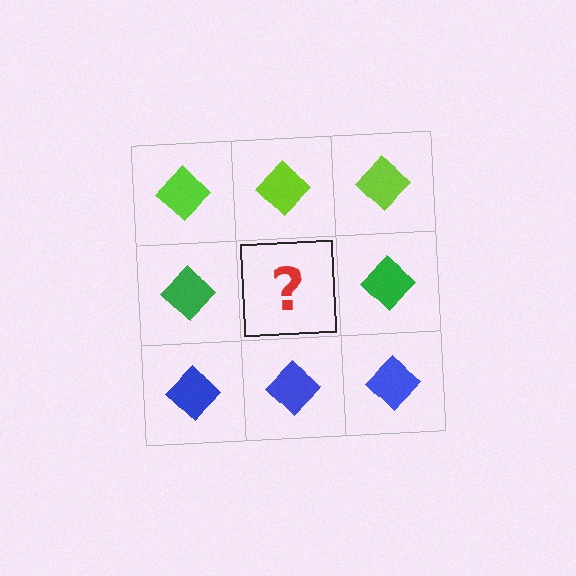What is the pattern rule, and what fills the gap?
The rule is that each row has a consistent color. The gap should be filled with a green diamond.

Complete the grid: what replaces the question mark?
The question mark should be replaced with a green diamond.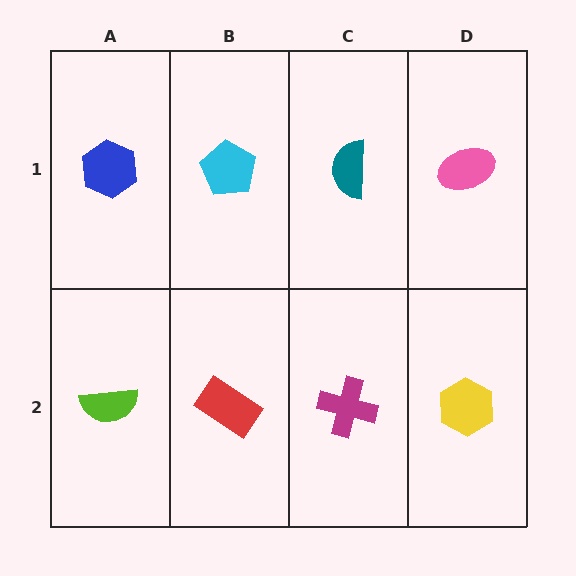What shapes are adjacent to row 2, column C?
A teal semicircle (row 1, column C), a red rectangle (row 2, column B), a yellow hexagon (row 2, column D).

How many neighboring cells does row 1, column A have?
2.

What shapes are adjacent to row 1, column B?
A red rectangle (row 2, column B), a blue hexagon (row 1, column A), a teal semicircle (row 1, column C).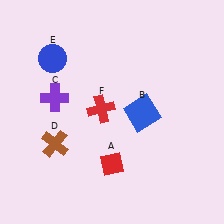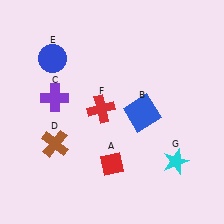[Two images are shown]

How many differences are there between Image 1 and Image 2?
There is 1 difference between the two images.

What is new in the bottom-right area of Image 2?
A cyan star (G) was added in the bottom-right area of Image 2.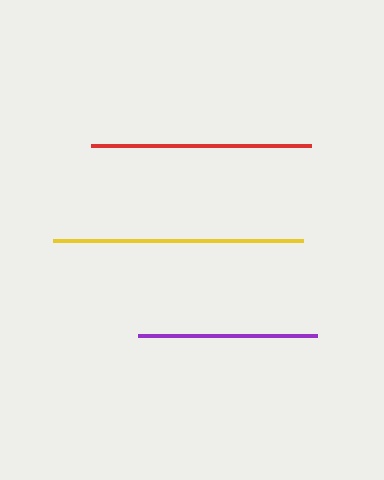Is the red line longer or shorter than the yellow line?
The yellow line is longer than the red line.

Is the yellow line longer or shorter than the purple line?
The yellow line is longer than the purple line.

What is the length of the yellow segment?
The yellow segment is approximately 250 pixels long.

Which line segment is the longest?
The yellow line is the longest at approximately 250 pixels.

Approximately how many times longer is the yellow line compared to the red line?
The yellow line is approximately 1.1 times the length of the red line.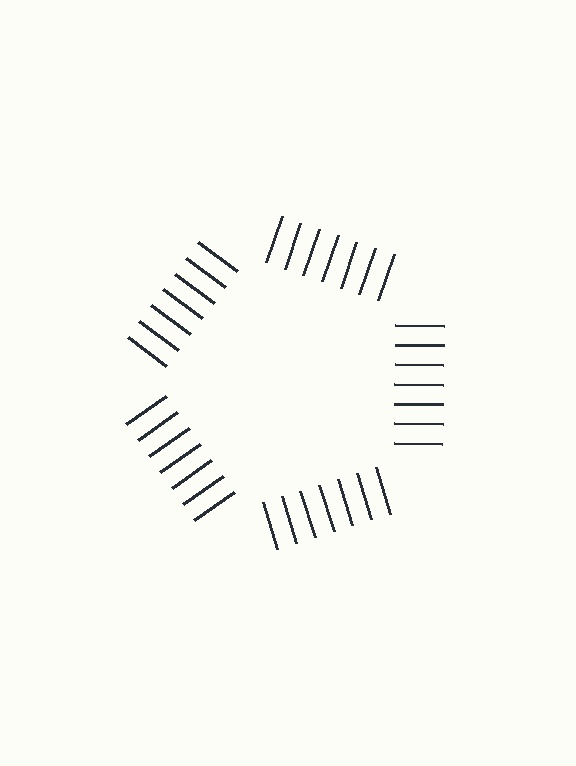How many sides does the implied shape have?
5 sides — the line-ends trace a pentagon.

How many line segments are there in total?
35 — 7 along each of the 5 edges.